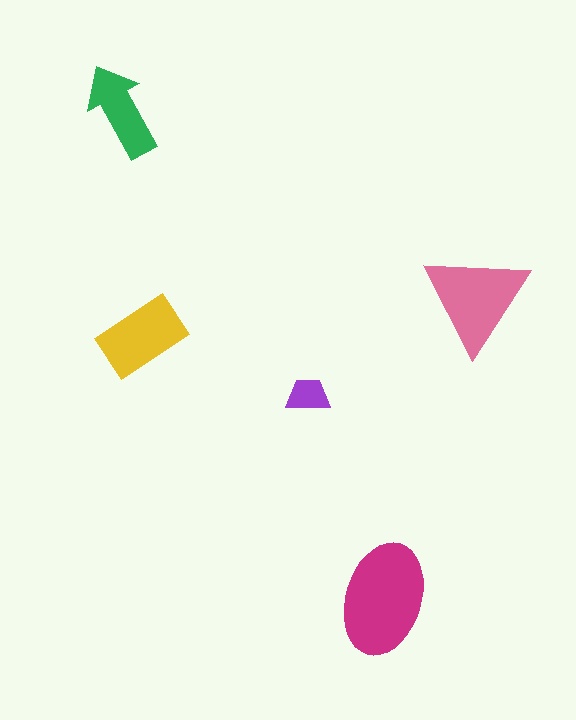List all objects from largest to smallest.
The magenta ellipse, the pink triangle, the yellow rectangle, the green arrow, the purple trapezoid.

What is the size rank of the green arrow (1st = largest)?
4th.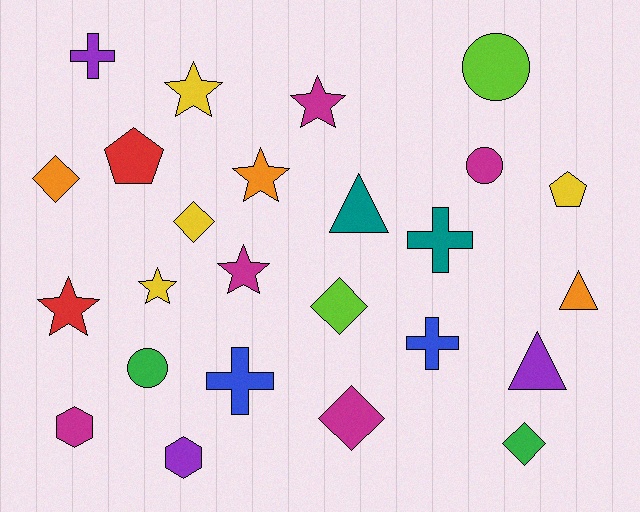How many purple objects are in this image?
There are 3 purple objects.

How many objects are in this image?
There are 25 objects.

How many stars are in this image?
There are 6 stars.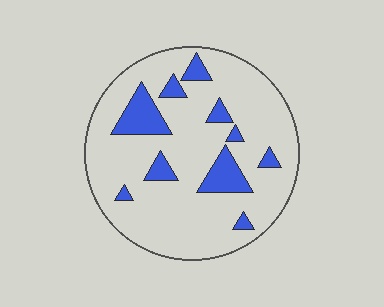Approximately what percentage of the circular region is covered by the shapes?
Approximately 15%.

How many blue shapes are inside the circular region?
10.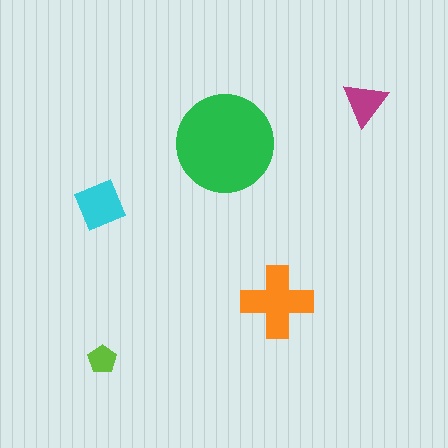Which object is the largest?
The green circle.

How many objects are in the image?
There are 5 objects in the image.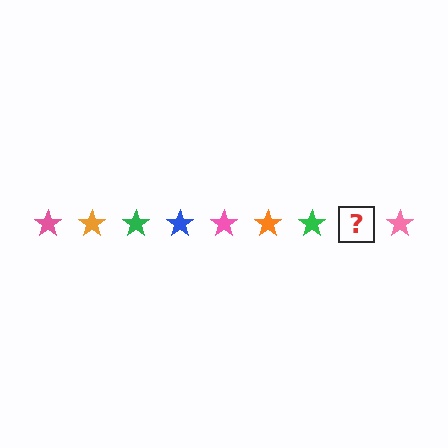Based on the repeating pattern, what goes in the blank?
The blank should be a blue star.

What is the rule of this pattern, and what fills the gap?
The rule is that the pattern cycles through pink, orange, green, blue stars. The gap should be filled with a blue star.